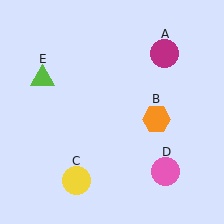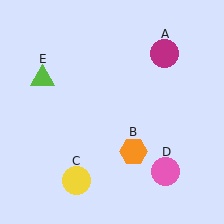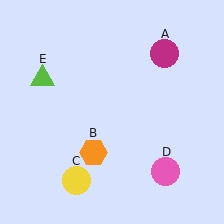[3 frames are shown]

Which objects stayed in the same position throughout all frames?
Magenta circle (object A) and yellow circle (object C) and pink circle (object D) and lime triangle (object E) remained stationary.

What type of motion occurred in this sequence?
The orange hexagon (object B) rotated clockwise around the center of the scene.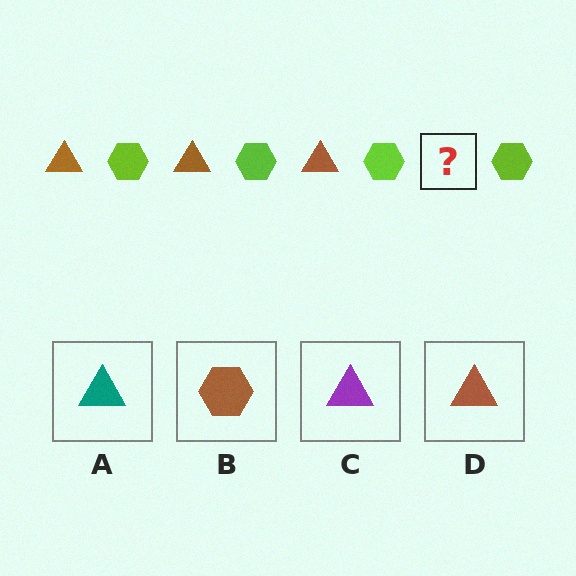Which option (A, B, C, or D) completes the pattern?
D.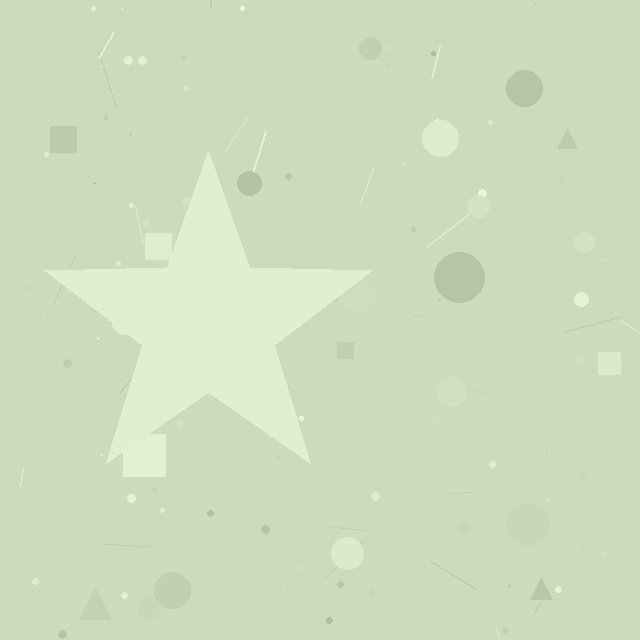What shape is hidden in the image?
A star is hidden in the image.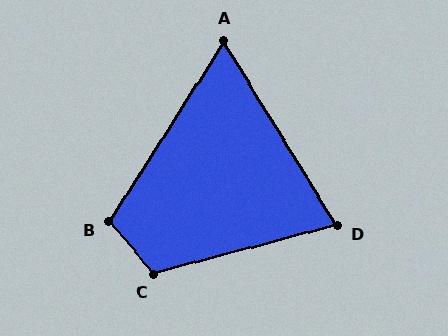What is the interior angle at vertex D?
Approximately 73 degrees (acute).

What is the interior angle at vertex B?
Approximately 107 degrees (obtuse).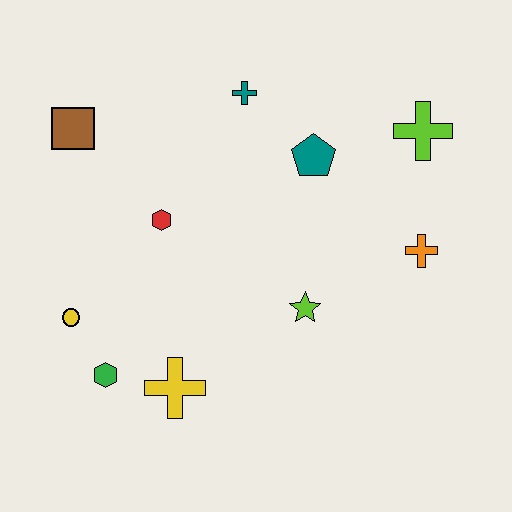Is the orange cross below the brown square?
Yes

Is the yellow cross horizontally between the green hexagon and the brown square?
No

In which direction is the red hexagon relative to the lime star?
The red hexagon is to the left of the lime star.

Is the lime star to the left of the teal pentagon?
Yes